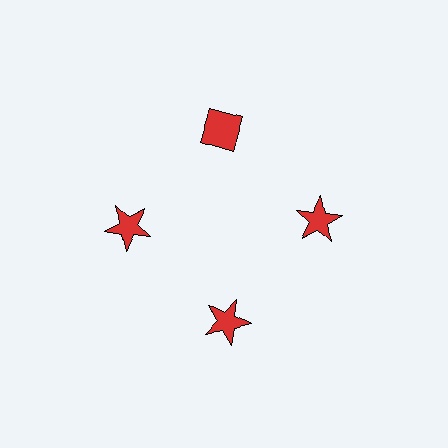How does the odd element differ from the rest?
It has a different shape: diamond instead of star.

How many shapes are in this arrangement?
There are 4 shapes arranged in a ring pattern.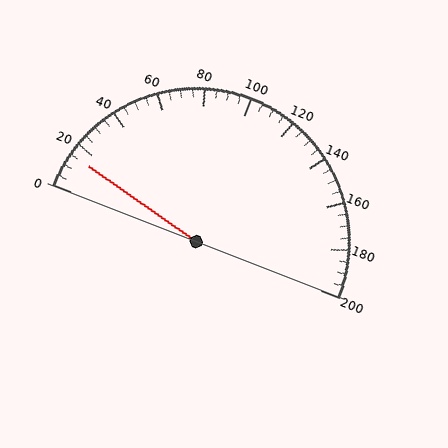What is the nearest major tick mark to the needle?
The nearest major tick mark is 20.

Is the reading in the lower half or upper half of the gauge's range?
The reading is in the lower half of the range (0 to 200).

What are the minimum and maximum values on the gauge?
The gauge ranges from 0 to 200.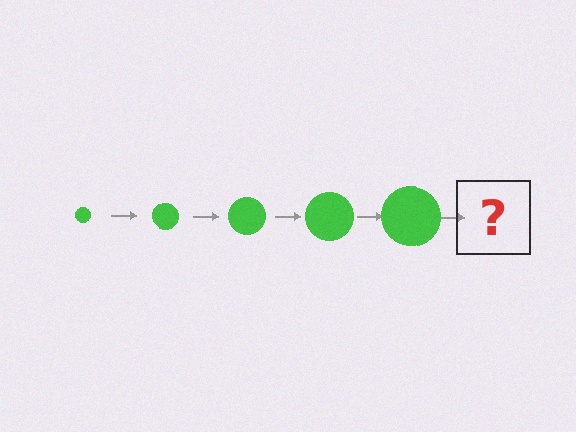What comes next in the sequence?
The next element should be a green circle, larger than the previous one.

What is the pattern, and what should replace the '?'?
The pattern is that the circle gets progressively larger each step. The '?' should be a green circle, larger than the previous one.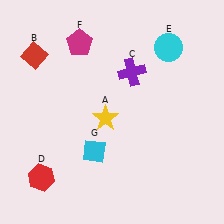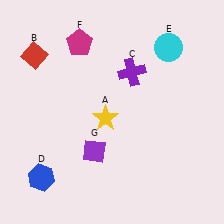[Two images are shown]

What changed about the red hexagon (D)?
In Image 1, D is red. In Image 2, it changed to blue.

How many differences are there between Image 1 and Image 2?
There are 2 differences between the two images.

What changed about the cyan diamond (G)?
In Image 1, G is cyan. In Image 2, it changed to purple.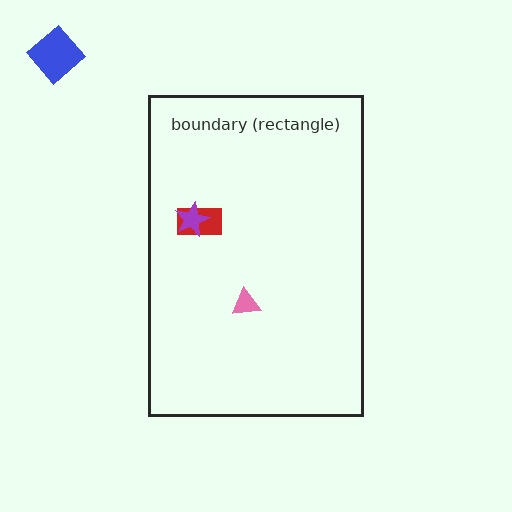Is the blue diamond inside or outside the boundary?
Outside.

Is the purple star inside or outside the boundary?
Inside.